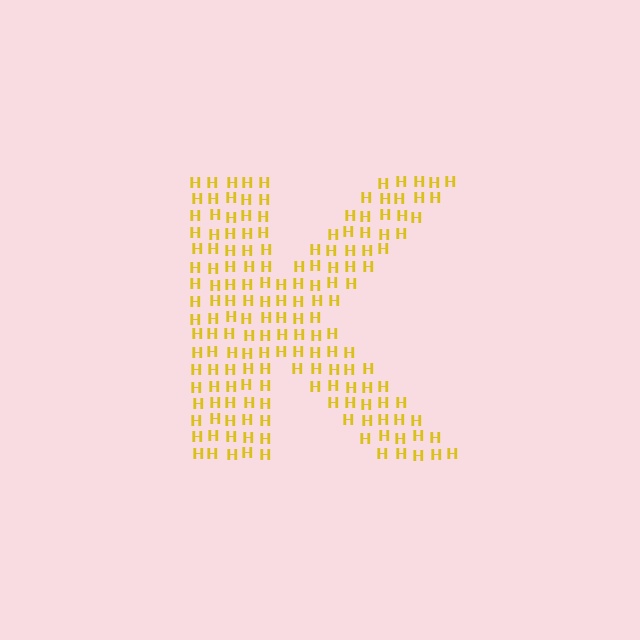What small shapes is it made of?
It is made of small letter H's.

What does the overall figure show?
The overall figure shows the letter K.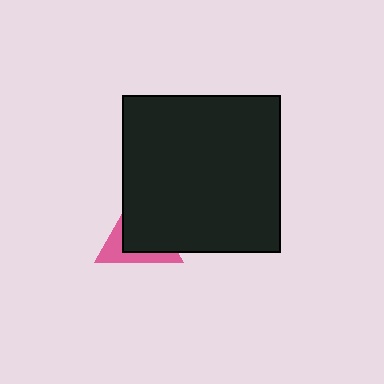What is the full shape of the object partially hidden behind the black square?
The partially hidden object is a pink triangle.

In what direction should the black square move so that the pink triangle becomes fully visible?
The black square should move toward the upper-right. That is the shortest direction to clear the overlap and leave the pink triangle fully visible.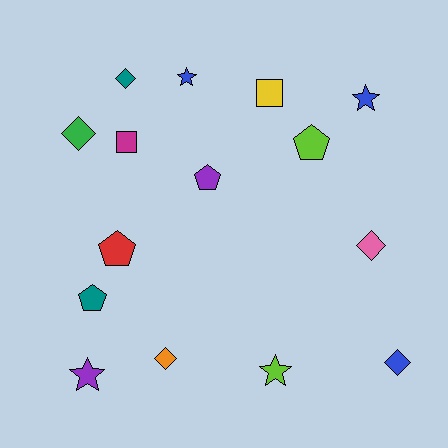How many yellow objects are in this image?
There is 1 yellow object.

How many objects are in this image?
There are 15 objects.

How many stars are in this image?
There are 4 stars.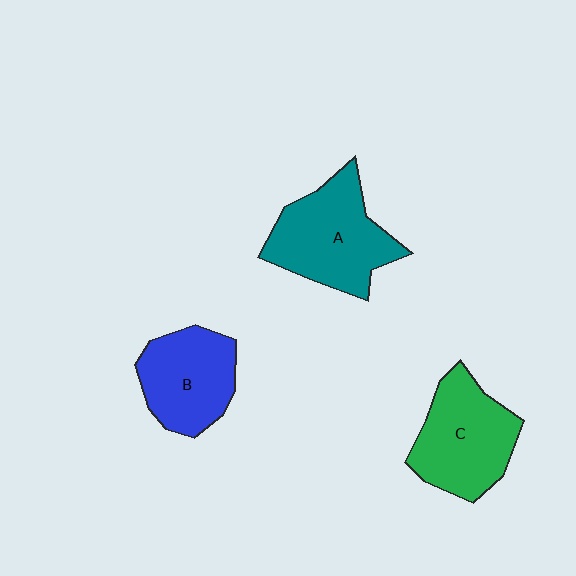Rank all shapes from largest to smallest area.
From largest to smallest: A (teal), C (green), B (blue).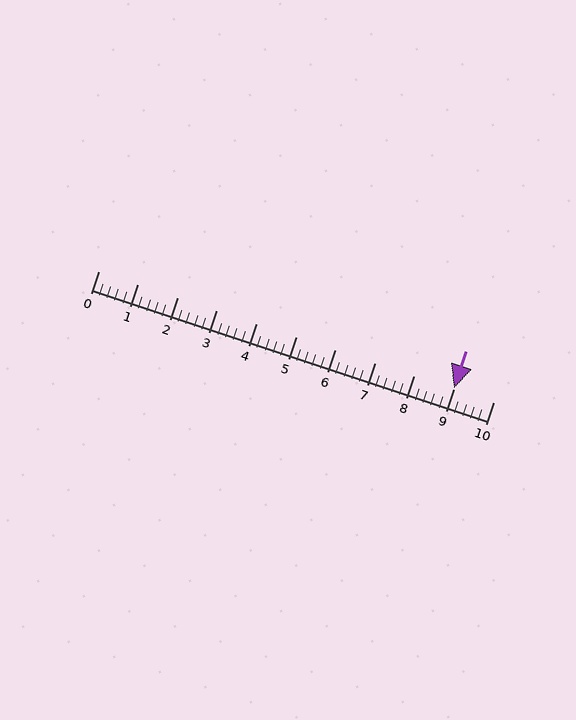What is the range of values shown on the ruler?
The ruler shows values from 0 to 10.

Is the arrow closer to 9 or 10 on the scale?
The arrow is closer to 9.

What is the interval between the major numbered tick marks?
The major tick marks are spaced 1 units apart.